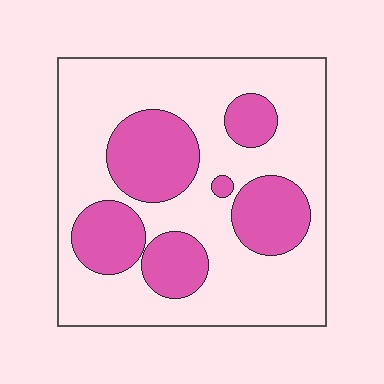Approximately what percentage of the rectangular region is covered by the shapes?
Approximately 30%.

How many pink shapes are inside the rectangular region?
6.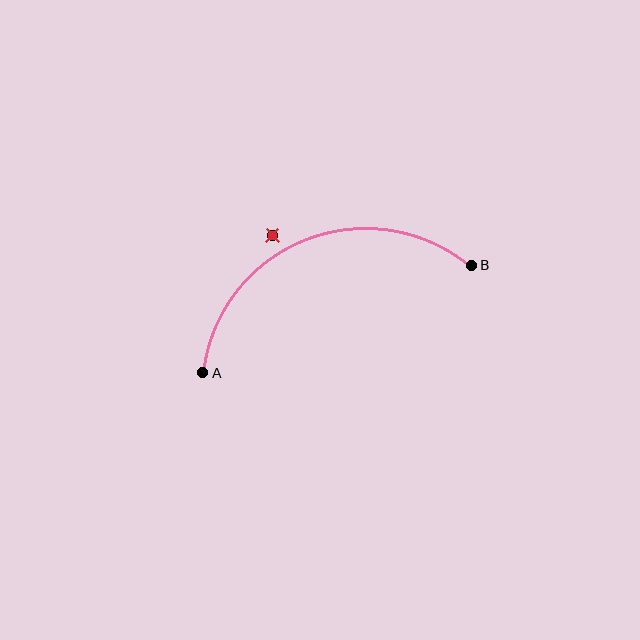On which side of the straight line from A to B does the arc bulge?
The arc bulges above the straight line connecting A and B.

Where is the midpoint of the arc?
The arc midpoint is the point on the curve farthest from the straight line joining A and B. It sits above that line.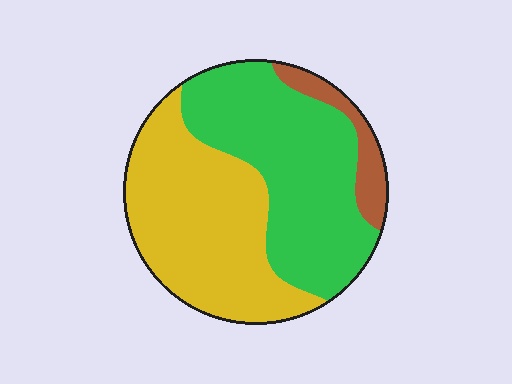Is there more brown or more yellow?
Yellow.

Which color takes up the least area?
Brown, at roughly 10%.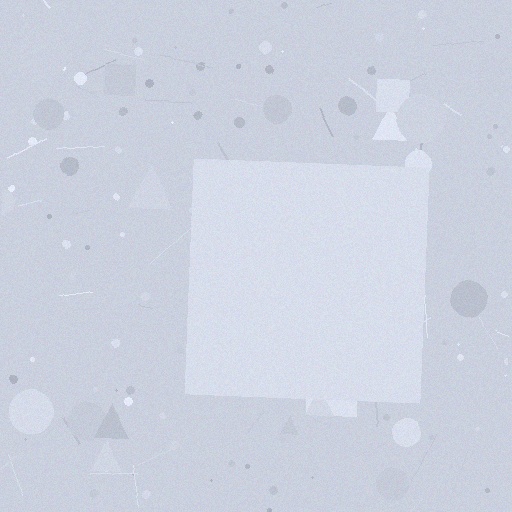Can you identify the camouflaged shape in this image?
The camouflaged shape is a square.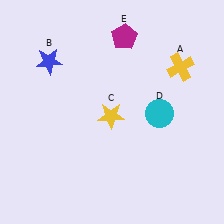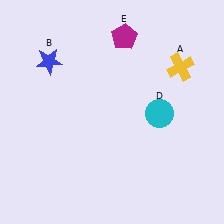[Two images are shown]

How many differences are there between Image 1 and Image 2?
There is 1 difference between the two images.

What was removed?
The yellow star (C) was removed in Image 2.